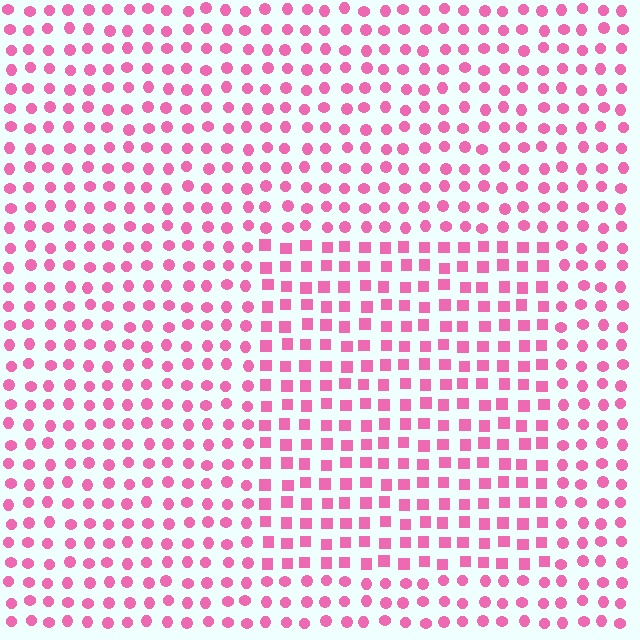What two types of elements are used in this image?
The image uses squares inside the rectangle region and circles outside it.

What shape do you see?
I see a rectangle.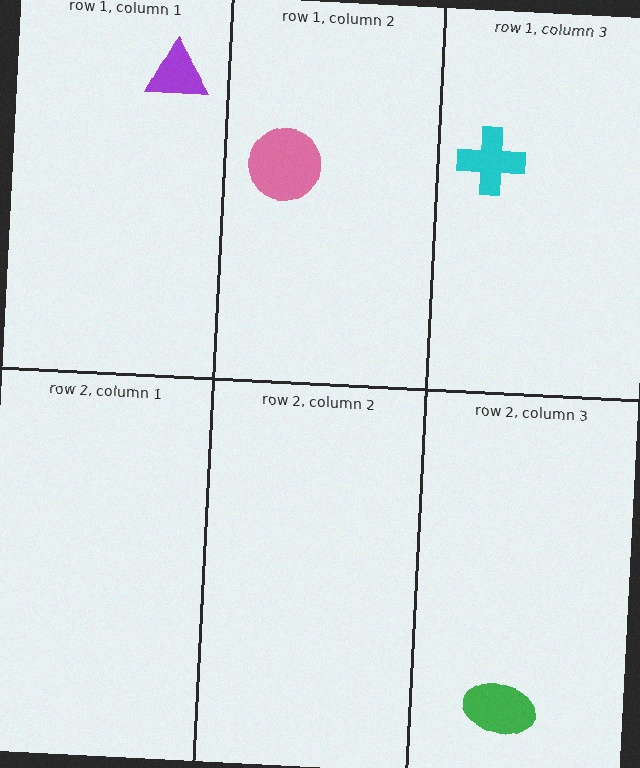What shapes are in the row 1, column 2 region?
The pink circle.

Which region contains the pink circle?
The row 1, column 2 region.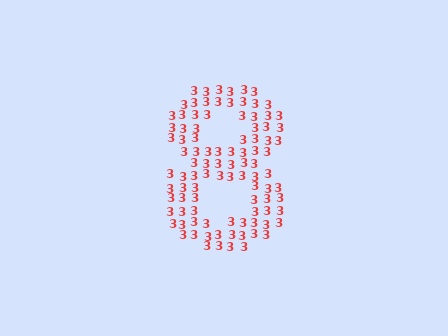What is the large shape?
The large shape is the digit 8.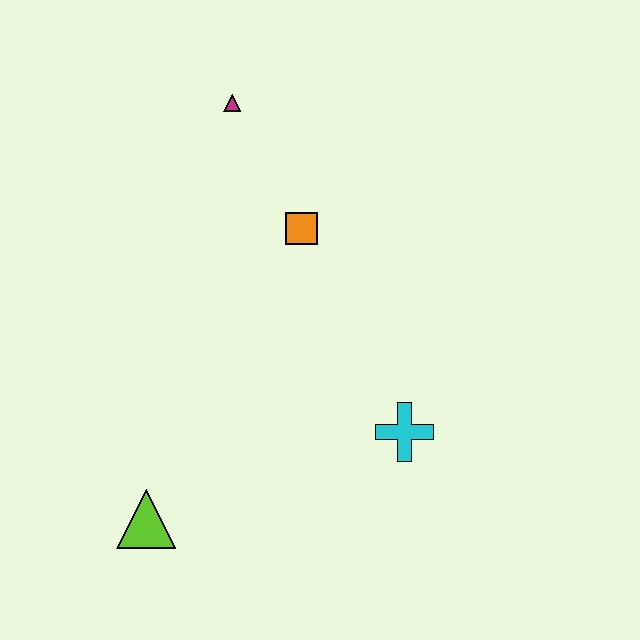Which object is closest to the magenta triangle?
The orange square is closest to the magenta triangle.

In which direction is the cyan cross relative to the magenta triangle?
The cyan cross is below the magenta triangle.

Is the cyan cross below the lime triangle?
No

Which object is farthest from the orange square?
The lime triangle is farthest from the orange square.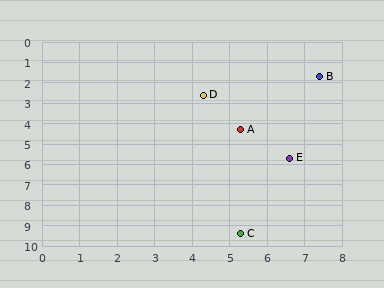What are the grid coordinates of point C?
Point C is at approximately (5.3, 9.4).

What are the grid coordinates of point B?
Point B is at approximately (7.4, 1.7).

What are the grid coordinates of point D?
Point D is at approximately (4.3, 2.6).